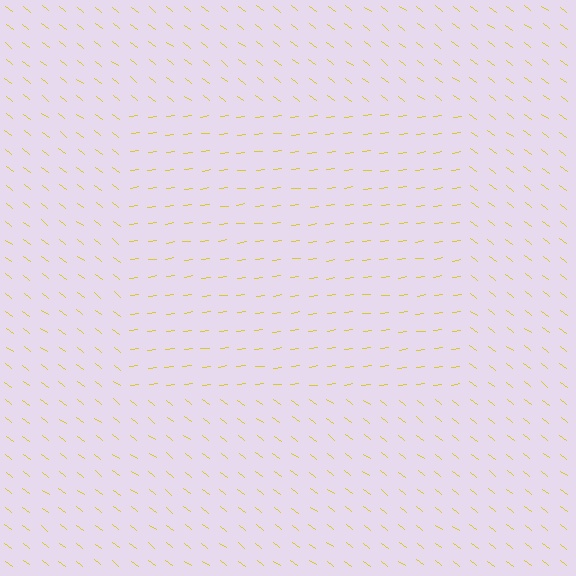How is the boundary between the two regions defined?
The boundary is defined purely by a change in line orientation (approximately 45 degrees difference). All lines are the same color and thickness.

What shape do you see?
I see a rectangle.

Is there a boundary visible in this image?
Yes, there is a texture boundary formed by a change in line orientation.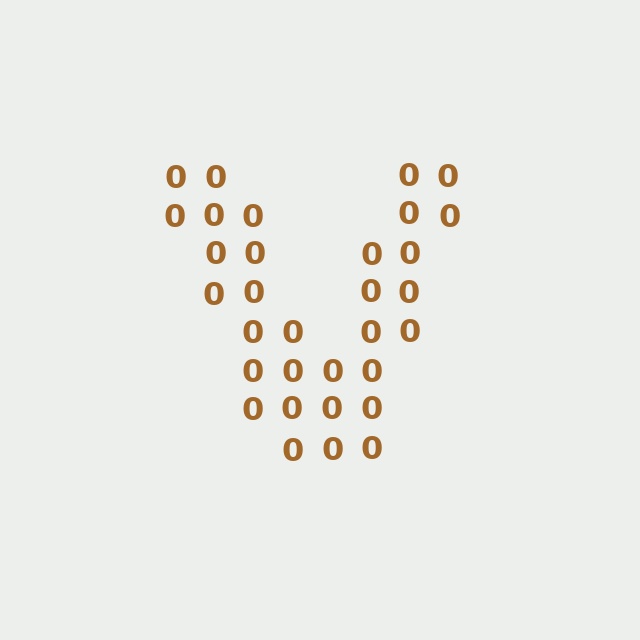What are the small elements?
The small elements are digit 0's.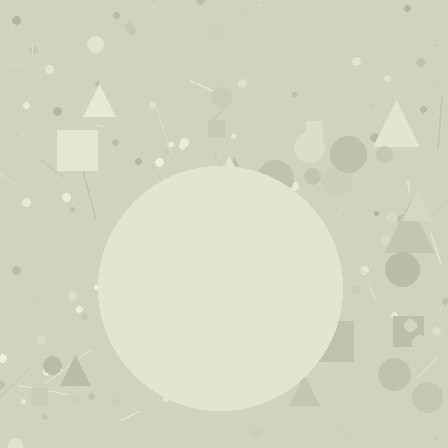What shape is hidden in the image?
A circle is hidden in the image.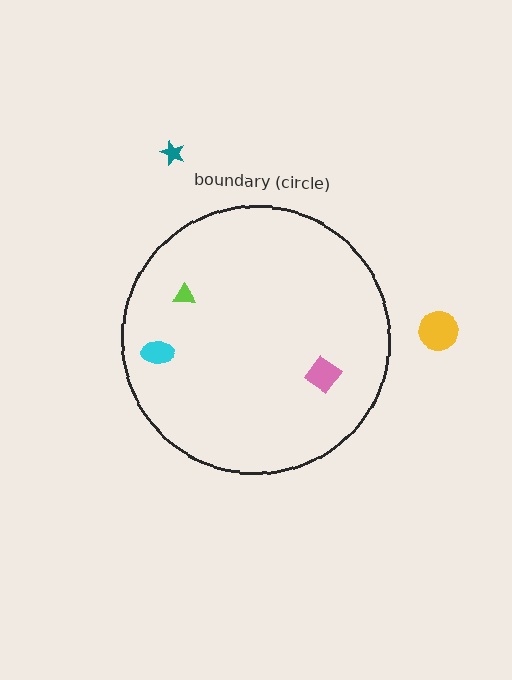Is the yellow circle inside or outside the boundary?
Outside.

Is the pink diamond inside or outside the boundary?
Inside.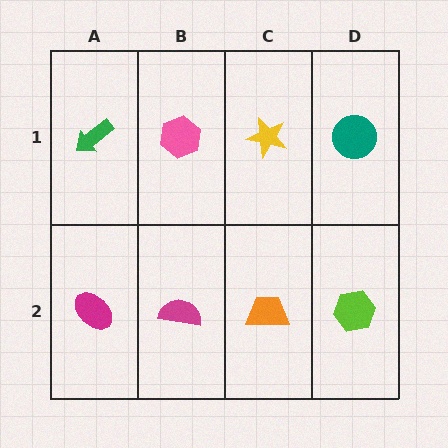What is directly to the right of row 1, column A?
A pink hexagon.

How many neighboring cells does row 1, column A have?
2.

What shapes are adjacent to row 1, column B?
A magenta semicircle (row 2, column B), a green arrow (row 1, column A), a yellow star (row 1, column C).